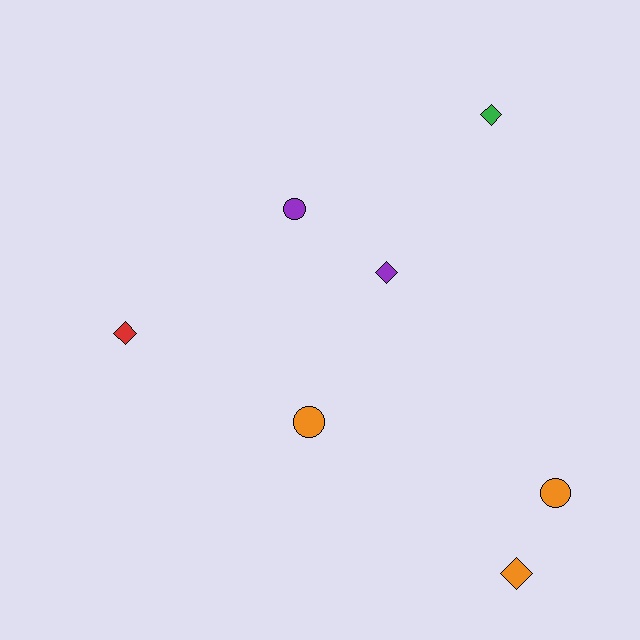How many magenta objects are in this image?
There are no magenta objects.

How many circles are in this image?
There are 3 circles.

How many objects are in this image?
There are 7 objects.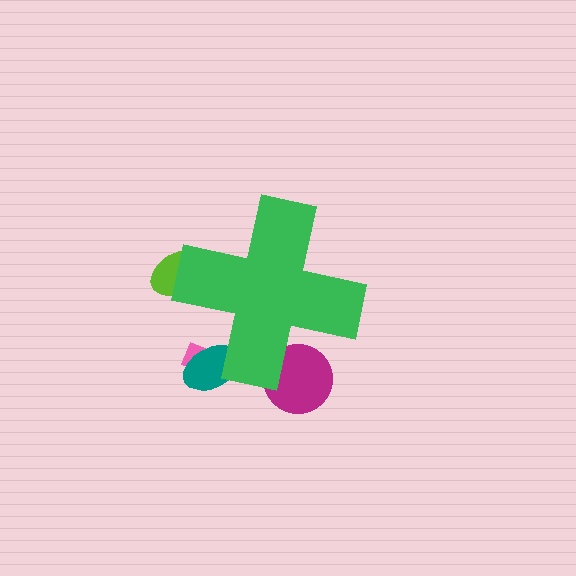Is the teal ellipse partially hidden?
Yes, the teal ellipse is partially hidden behind the green cross.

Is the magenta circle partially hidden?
Yes, the magenta circle is partially hidden behind the green cross.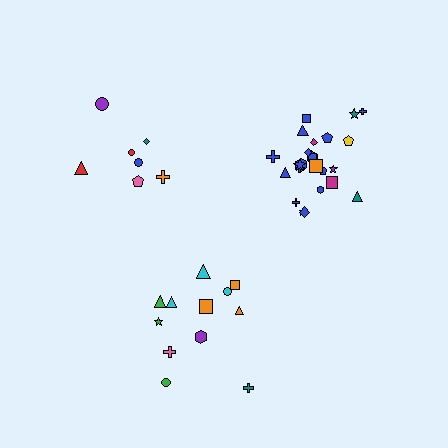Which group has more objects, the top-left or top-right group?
The top-right group.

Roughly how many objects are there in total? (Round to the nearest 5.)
Roughly 45 objects in total.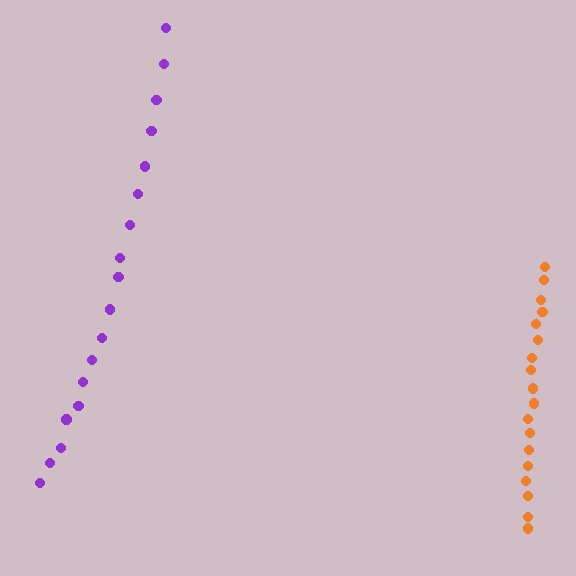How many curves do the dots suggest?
There are 2 distinct paths.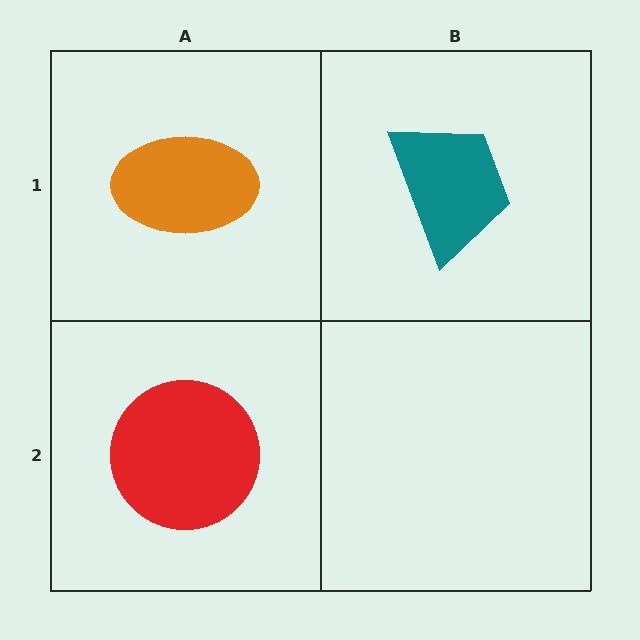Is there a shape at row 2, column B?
No, that cell is empty.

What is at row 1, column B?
A teal trapezoid.